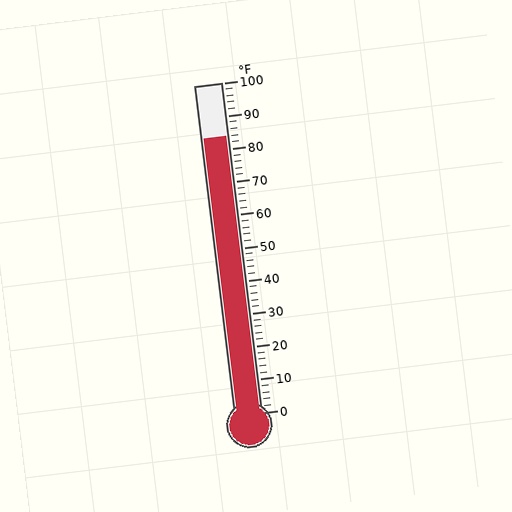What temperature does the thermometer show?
The thermometer shows approximately 84°F.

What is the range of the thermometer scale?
The thermometer scale ranges from 0°F to 100°F.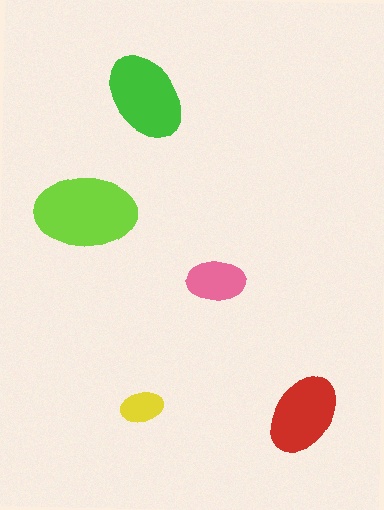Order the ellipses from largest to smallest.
the lime one, the green one, the red one, the pink one, the yellow one.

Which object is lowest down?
The red ellipse is bottommost.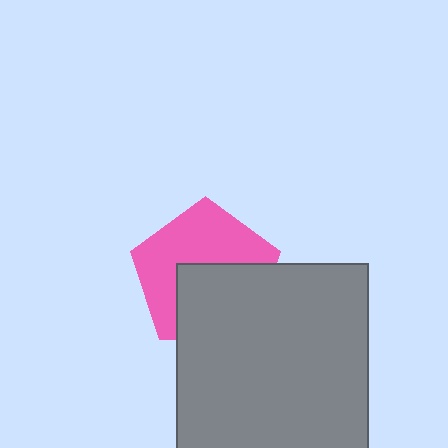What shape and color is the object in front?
The object in front is a gray square.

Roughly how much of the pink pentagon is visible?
About half of it is visible (roughly 55%).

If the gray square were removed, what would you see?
You would see the complete pink pentagon.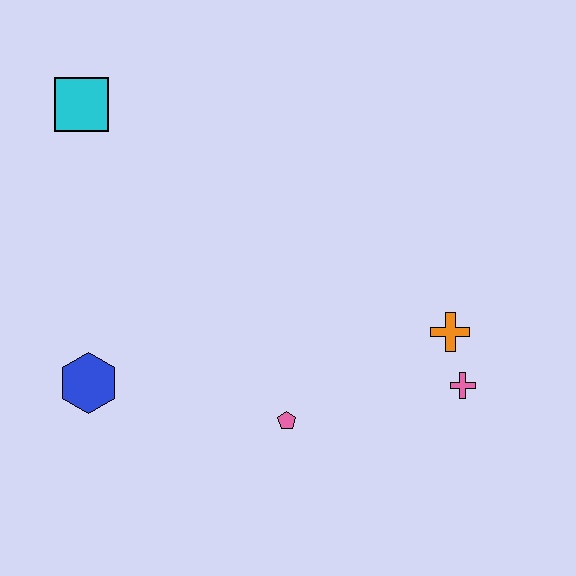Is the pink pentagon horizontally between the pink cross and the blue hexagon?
Yes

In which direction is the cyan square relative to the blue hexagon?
The cyan square is above the blue hexagon.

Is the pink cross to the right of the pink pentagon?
Yes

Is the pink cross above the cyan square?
No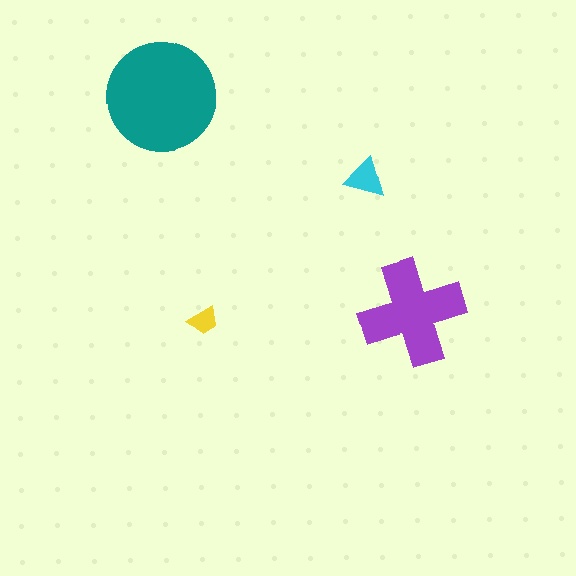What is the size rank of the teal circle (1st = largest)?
1st.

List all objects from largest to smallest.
The teal circle, the purple cross, the cyan triangle, the yellow trapezoid.